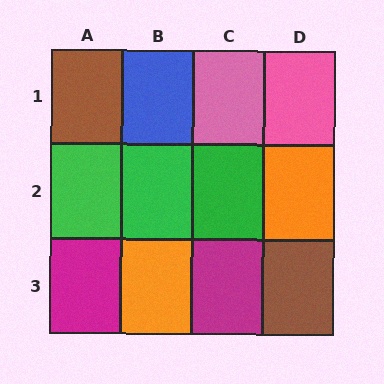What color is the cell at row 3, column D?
Brown.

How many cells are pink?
2 cells are pink.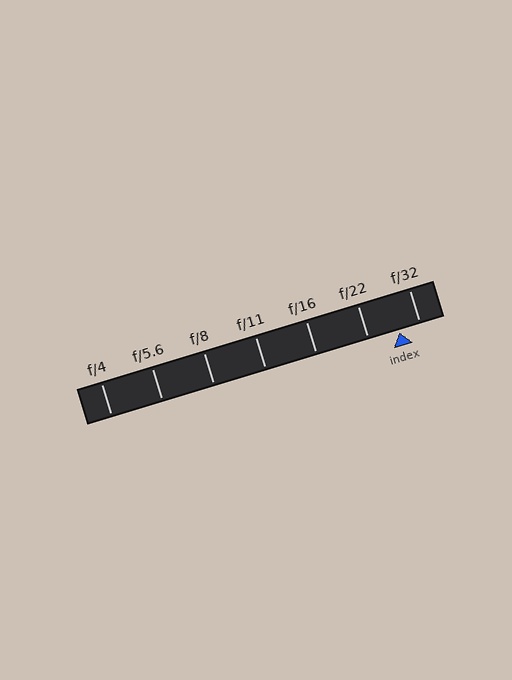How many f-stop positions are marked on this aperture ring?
There are 7 f-stop positions marked.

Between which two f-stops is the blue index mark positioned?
The index mark is between f/22 and f/32.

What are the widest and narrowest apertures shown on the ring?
The widest aperture shown is f/4 and the narrowest is f/32.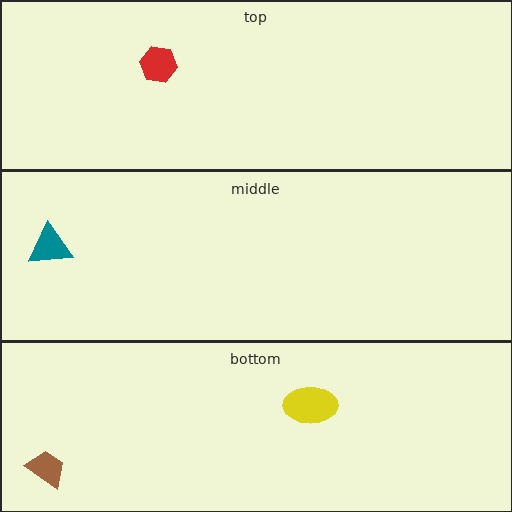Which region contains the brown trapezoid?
The bottom region.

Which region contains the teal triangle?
The middle region.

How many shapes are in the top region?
1.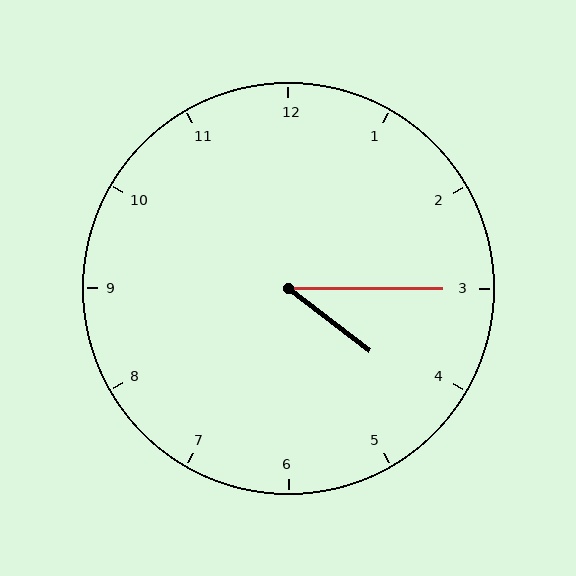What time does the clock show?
4:15.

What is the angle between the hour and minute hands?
Approximately 38 degrees.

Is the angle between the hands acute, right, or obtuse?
It is acute.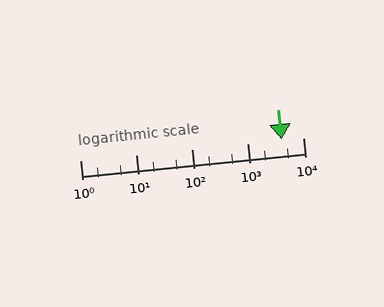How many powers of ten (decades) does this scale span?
The scale spans 4 decades, from 1 to 10000.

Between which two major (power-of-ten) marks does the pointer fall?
The pointer is between 1000 and 10000.